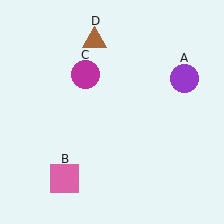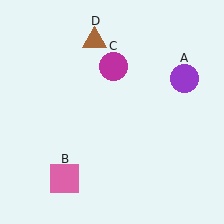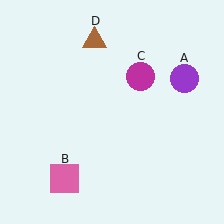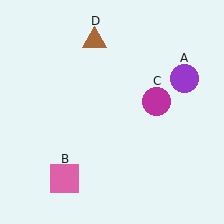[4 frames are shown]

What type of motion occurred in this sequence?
The magenta circle (object C) rotated clockwise around the center of the scene.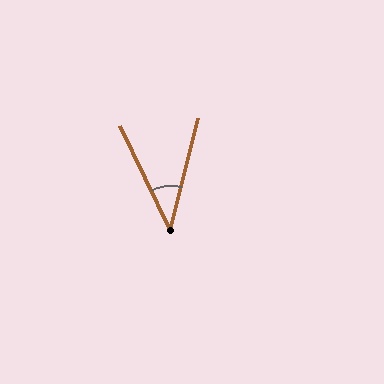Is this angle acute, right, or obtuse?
It is acute.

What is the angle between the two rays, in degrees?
Approximately 40 degrees.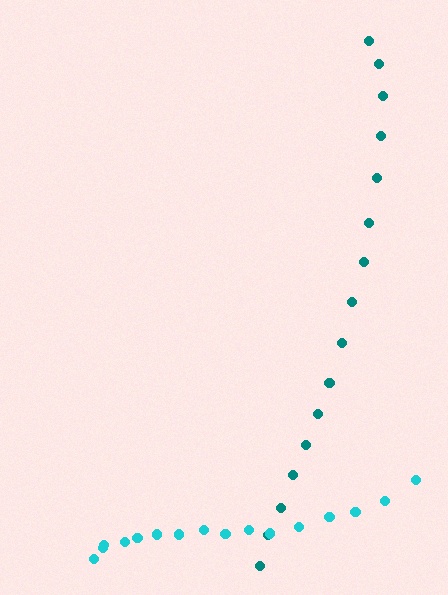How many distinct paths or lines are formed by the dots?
There are 2 distinct paths.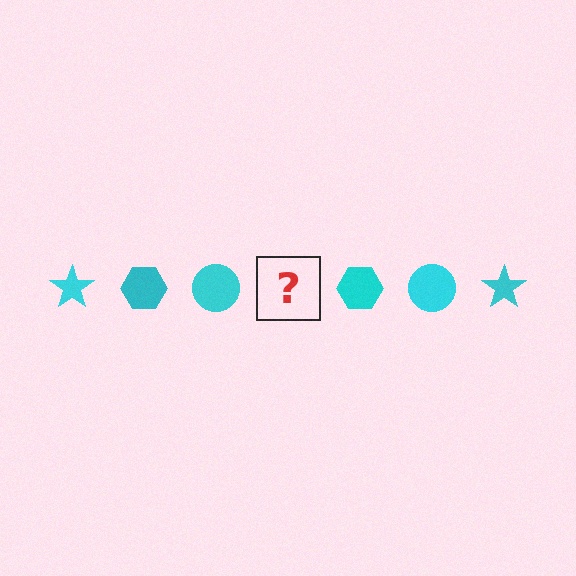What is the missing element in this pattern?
The missing element is a cyan star.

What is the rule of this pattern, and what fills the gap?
The rule is that the pattern cycles through star, hexagon, circle shapes in cyan. The gap should be filled with a cyan star.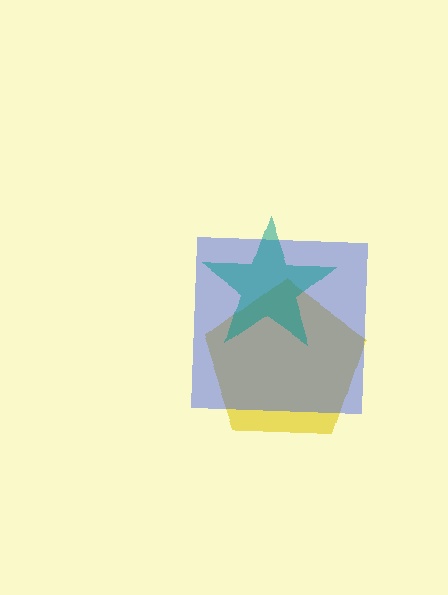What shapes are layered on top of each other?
The layered shapes are: a yellow pentagon, a blue square, a teal star.